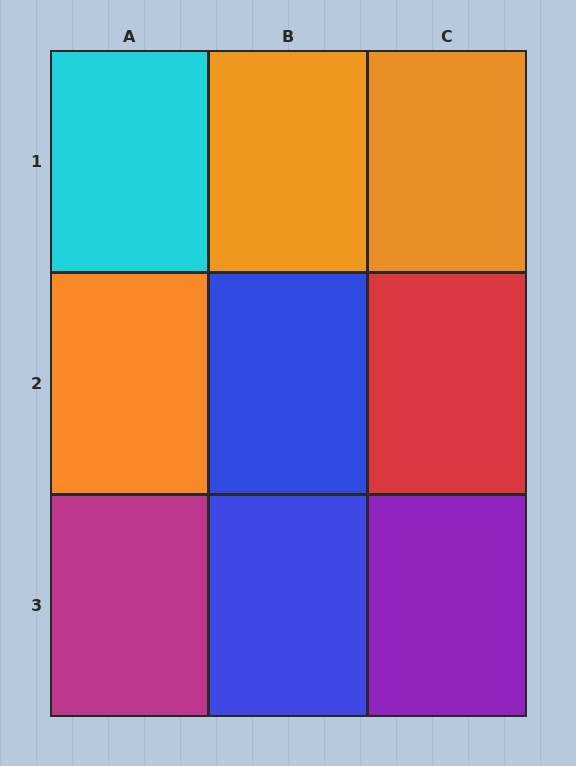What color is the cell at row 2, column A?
Orange.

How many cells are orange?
3 cells are orange.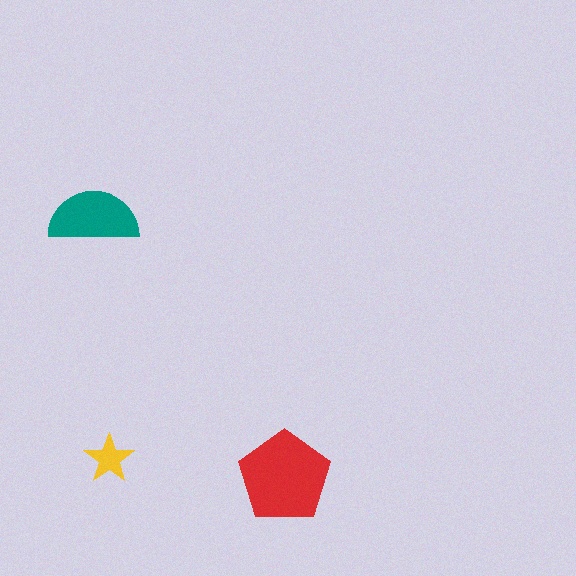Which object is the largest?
The red pentagon.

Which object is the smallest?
The yellow star.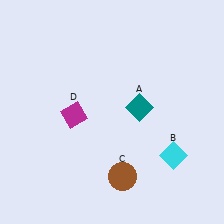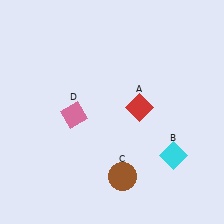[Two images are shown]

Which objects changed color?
A changed from teal to red. D changed from magenta to pink.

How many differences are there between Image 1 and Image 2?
There are 2 differences between the two images.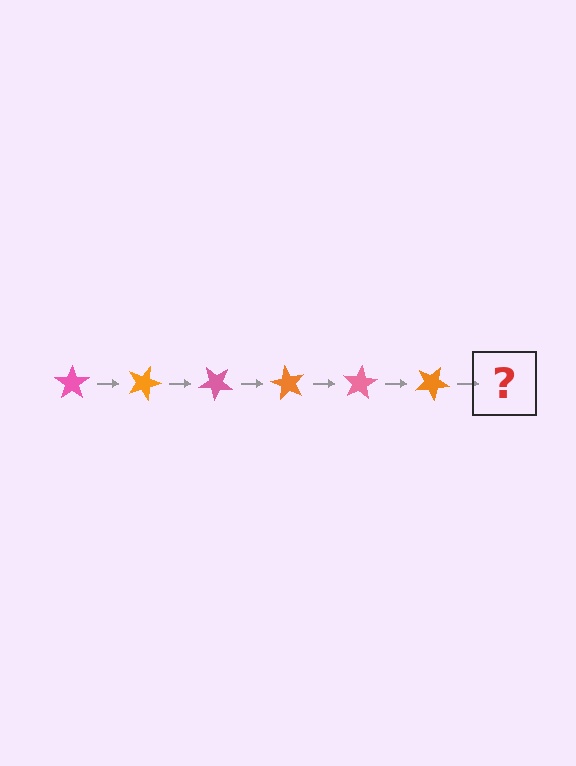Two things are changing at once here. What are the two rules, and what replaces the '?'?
The two rules are that it rotates 20 degrees each step and the color cycles through pink and orange. The '?' should be a pink star, rotated 120 degrees from the start.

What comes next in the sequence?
The next element should be a pink star, rotated 120 degrees from the start.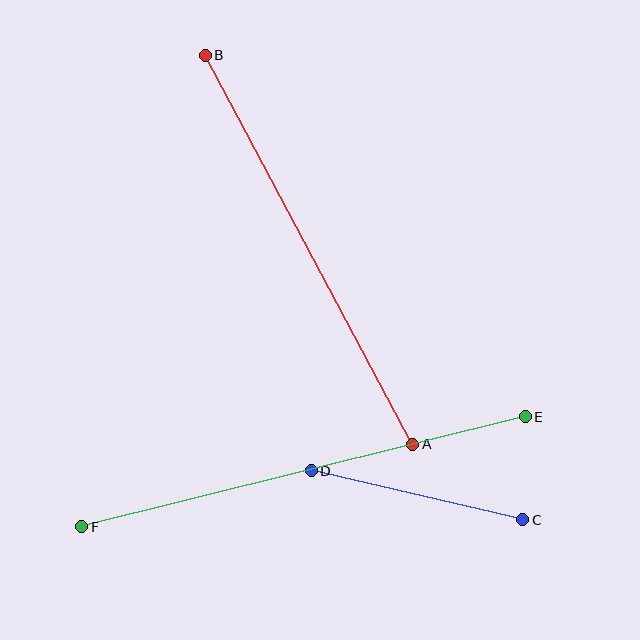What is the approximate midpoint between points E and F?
The midpoint is at approximately (303, 472) pixels.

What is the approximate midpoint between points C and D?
The midpoint is at approximately (417, 495) pixels.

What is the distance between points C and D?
The distance is approximately 217 pixels.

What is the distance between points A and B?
The distance is approximately 441 pixels.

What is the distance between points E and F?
The distance is approximately 457 pixels.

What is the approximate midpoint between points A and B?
The midpoint is at approximately (309, 250) pixels.